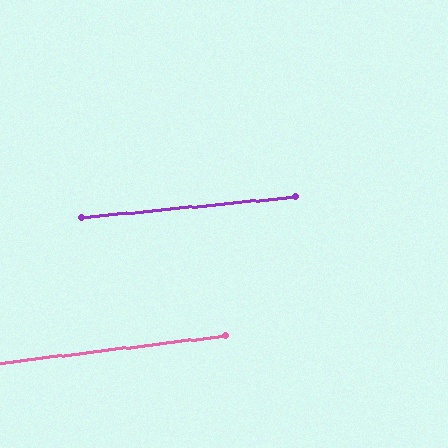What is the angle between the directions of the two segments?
Approximately 1 degree.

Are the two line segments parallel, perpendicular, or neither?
Parallel — their directions differ by only 1.2°.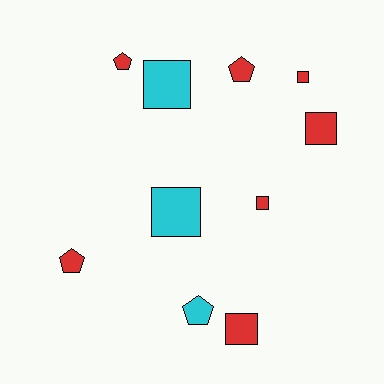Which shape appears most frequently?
Square, with 6 objects.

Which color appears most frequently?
Red, with 7 objects.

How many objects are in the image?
There are 10 objects.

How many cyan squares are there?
There are 2 cyan squares.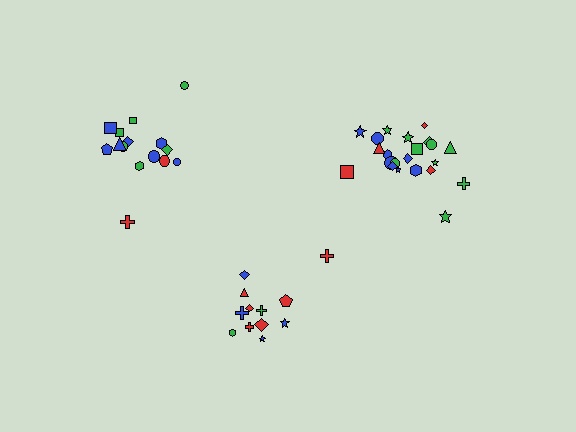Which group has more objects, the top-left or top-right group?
The top-right group.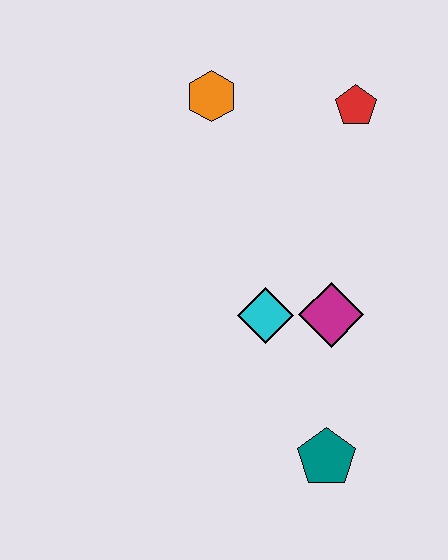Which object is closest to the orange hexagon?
The red pentagon is closest to the orange hexagon.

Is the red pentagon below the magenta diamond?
No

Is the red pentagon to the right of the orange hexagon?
Yes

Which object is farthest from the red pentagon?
The teal pentagon is farthest from the red pentagon.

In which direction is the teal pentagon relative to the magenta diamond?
The teal pentagon is below the magenta diamond.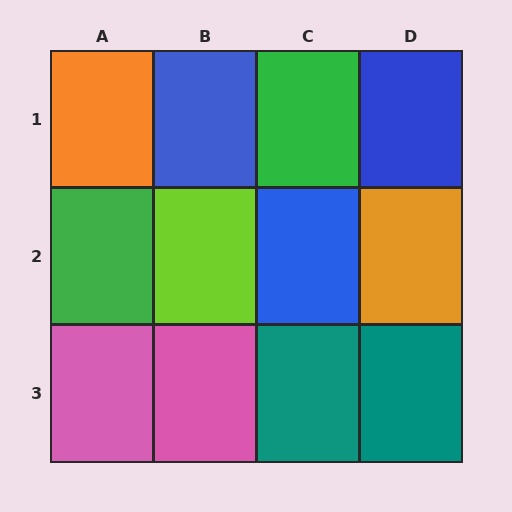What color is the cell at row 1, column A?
Orange.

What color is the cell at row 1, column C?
Green.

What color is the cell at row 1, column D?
Blue.